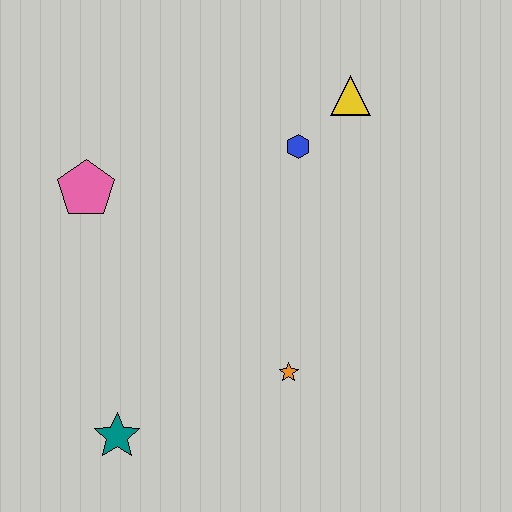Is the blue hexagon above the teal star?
Yes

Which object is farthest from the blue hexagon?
The teal star is farthest from the blue hexagon.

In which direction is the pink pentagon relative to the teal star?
The pink pentagon is above the teal star.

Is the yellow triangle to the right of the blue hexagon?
Yes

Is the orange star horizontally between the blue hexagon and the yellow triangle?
No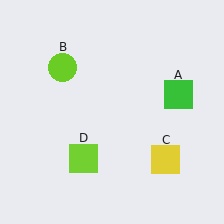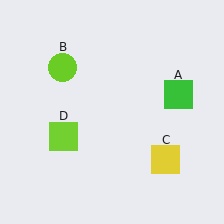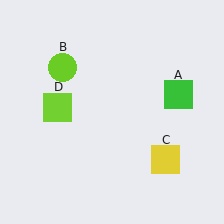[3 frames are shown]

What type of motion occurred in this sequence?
The lime square (object D) rotated clockwise around the center of the scene.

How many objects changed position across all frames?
1 object changed position: lime square (object D).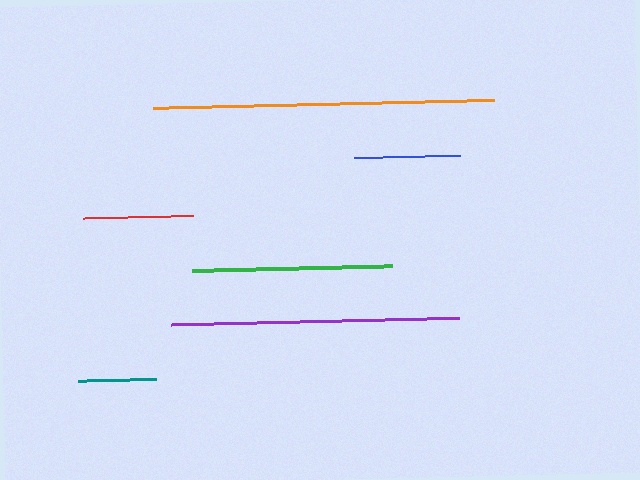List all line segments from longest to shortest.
From longest to shortest: orange, purple, green, red, blue, teal.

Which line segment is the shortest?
The teal line is the shortest at approximately 78 pixels.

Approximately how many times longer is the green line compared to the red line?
The green line is approximately 1.8 times the length of the red line.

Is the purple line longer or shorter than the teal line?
The purple line is longer than the teal line.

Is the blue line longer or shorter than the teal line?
The blue line is longer than the teal line.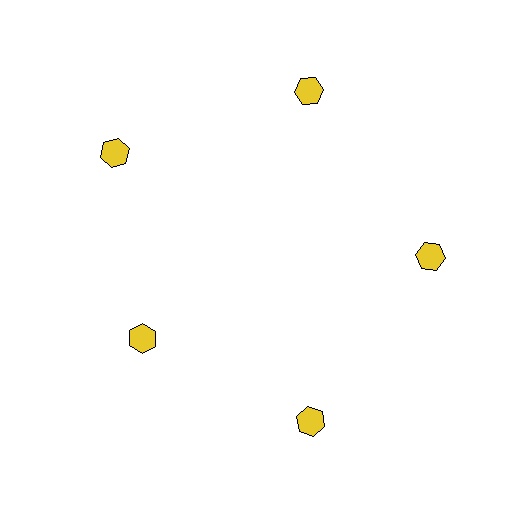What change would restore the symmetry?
The symmetry would be restored by moving it outward, back onto the ring so that all 5 hexagons sit at equal angles and equal distance from the center.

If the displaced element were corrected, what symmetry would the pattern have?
It would have 5-fold rotational symmetry — the pattern would map onto itself every 72 degrees.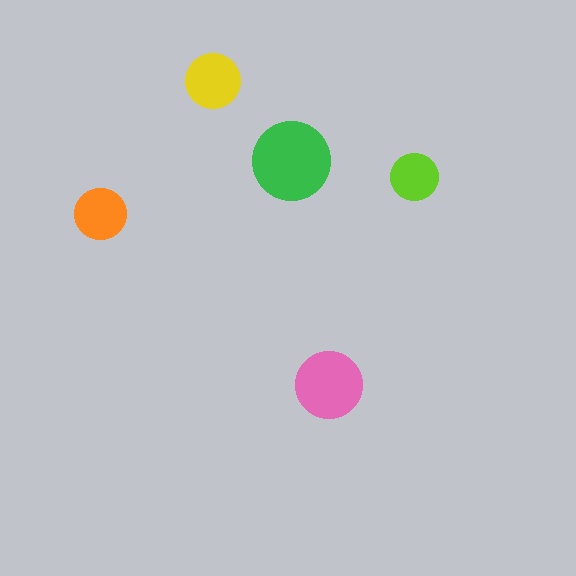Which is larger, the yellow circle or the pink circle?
The pink one.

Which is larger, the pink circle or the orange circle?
The pink one.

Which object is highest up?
The yellow circle is topmost.